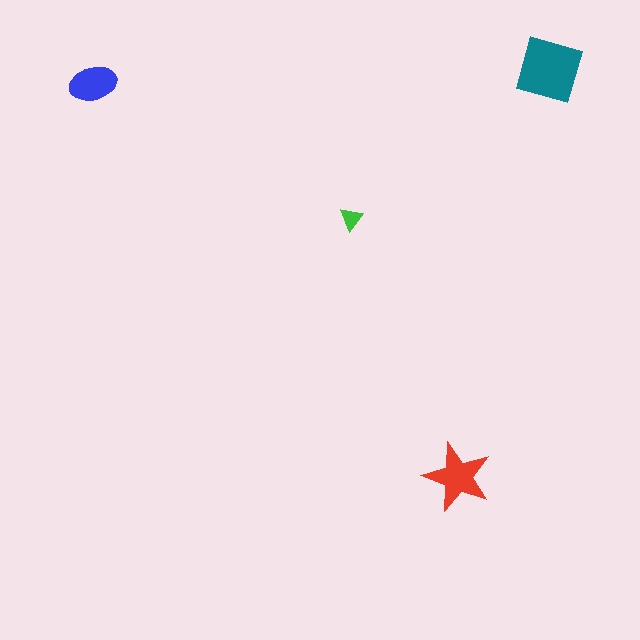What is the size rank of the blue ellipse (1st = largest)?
3rd.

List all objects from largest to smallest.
The teal diamond, the red star, the blue ellipse, the green triangle.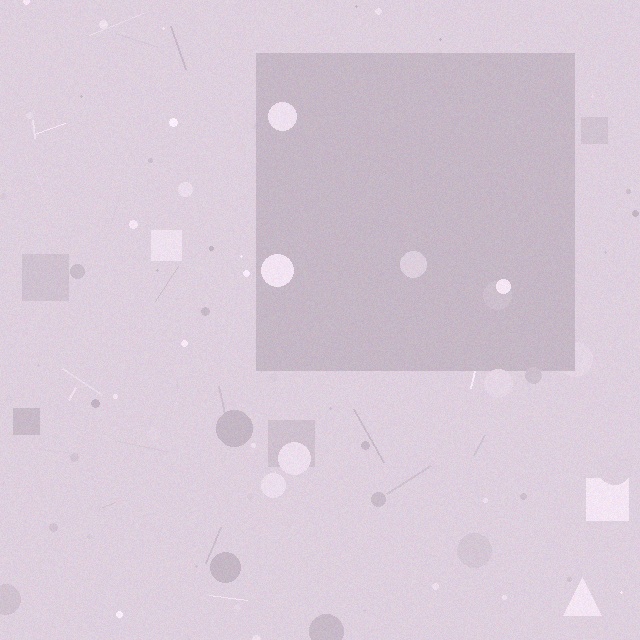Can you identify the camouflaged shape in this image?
The camouflaged shape is a square.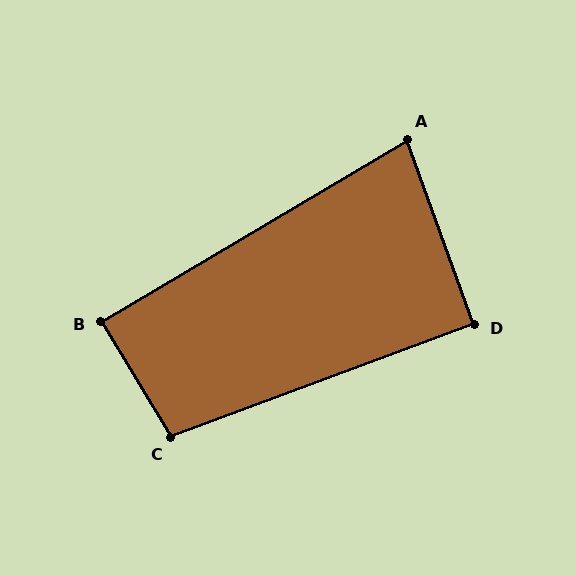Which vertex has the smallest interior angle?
A, at approximately 79 degrees.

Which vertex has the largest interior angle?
C, at approximately 101 degrees.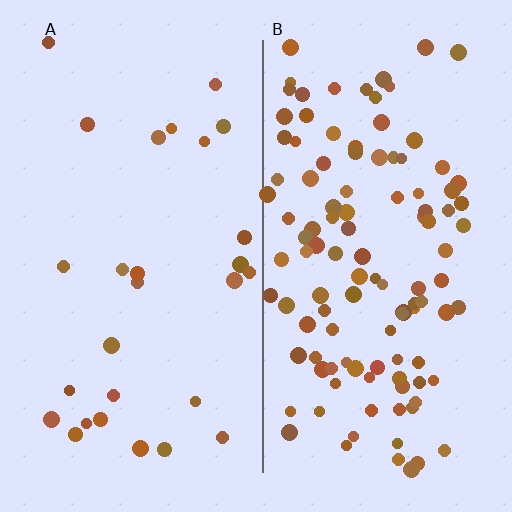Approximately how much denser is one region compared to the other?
Approximately 4.1× — region B over region A.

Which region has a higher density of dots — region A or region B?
B (the right).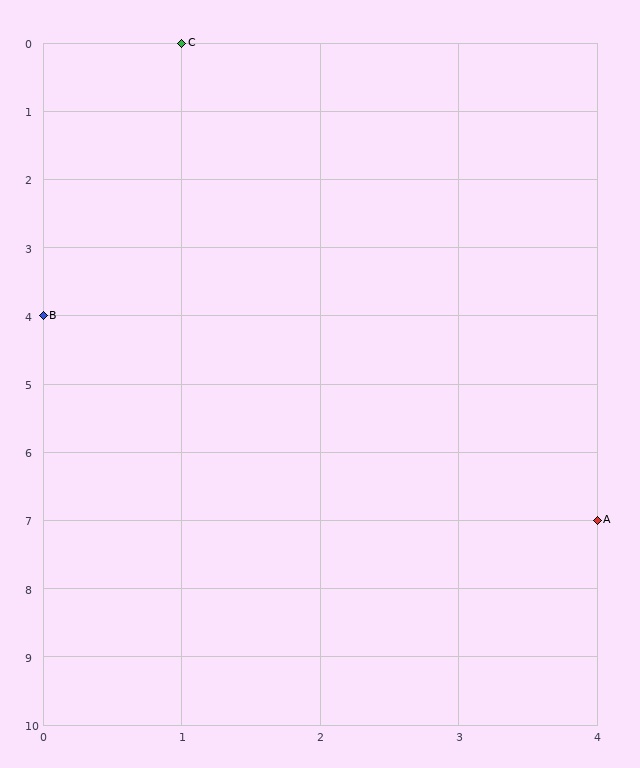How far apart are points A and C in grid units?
Points A and C are 3 columns and 7 rows apart (about 7.6 grid units diagonally).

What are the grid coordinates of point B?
Point B is at grid coordinates (0, 4).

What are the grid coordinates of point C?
Point C is at grid coordinates (1, 0).